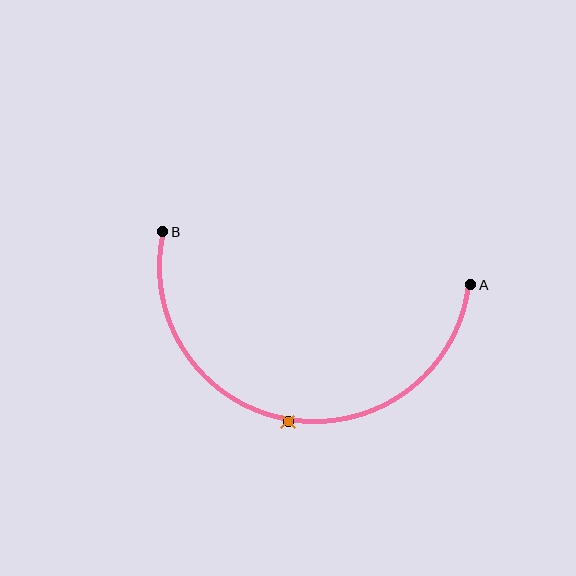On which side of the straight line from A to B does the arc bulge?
The arc bulges below the straight line connecting A and B.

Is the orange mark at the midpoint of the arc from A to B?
Yes. The orange mark lies on the arc at equal arc-length from both A and B — it is the arc midpoint.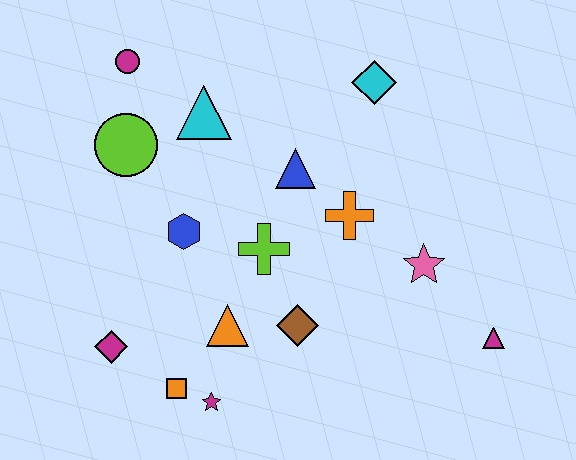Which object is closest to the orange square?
The magenta star is closest to the orange square.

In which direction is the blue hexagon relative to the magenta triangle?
The blue hexagon is to the left of the magenta triangle.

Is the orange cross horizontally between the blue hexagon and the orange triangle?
No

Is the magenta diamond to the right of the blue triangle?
No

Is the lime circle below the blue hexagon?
No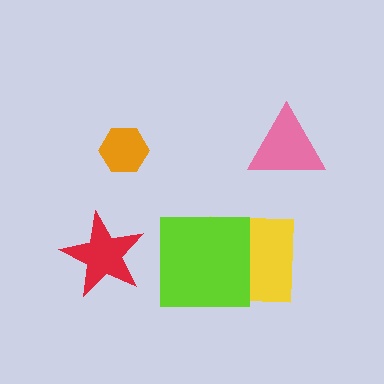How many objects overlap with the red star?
0 objects overlap with the red star.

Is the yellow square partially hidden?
Yes, it is partially covered by another shape.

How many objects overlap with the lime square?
1 object overlaps with the lime square.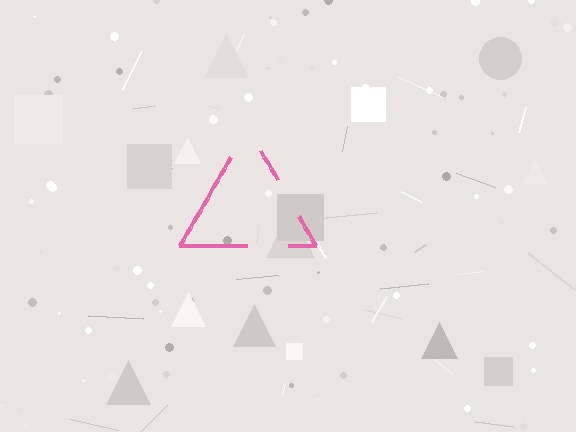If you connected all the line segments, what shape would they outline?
They would outline a triangle.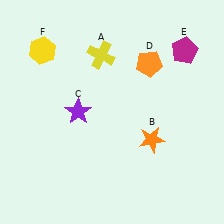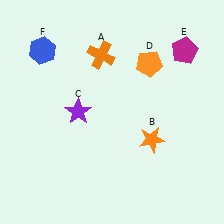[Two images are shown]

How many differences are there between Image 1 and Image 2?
There are 2 differences between the two images.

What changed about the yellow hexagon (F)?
In Image 1, F is yellow. In Image 2, it changed to blue.